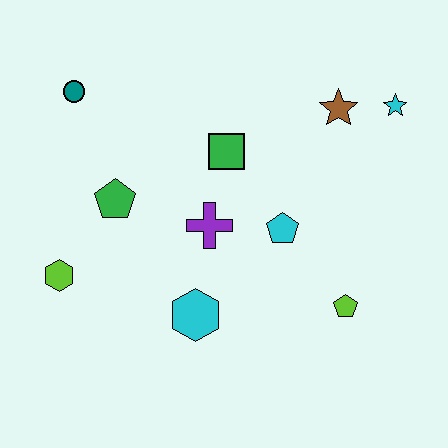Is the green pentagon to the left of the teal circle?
No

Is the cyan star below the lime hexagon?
No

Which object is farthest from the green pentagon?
The cyan star is farthest from the green pentagon.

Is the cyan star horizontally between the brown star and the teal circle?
No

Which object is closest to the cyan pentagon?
The purple cross is closest to the cyan pentagon.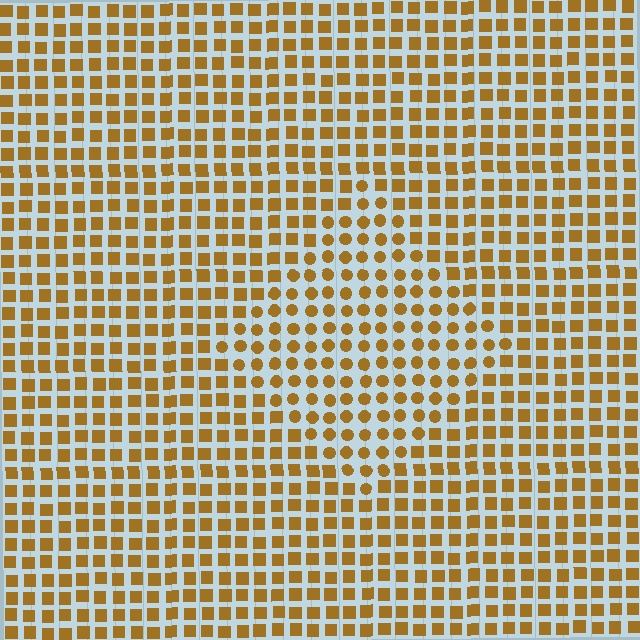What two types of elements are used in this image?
The image uses circles inside the diamond region and squares outside it.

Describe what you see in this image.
The image is filled with small brown elements arranged in a uniform grid. A diamond-shaped region contains circles, while the surrounding area contains squares. The boundary is defined purely by the change in element shape.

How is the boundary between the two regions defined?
The boundary is defined by a change in element shape: circles inside vs. squares outside. All elements share the same color and spacing.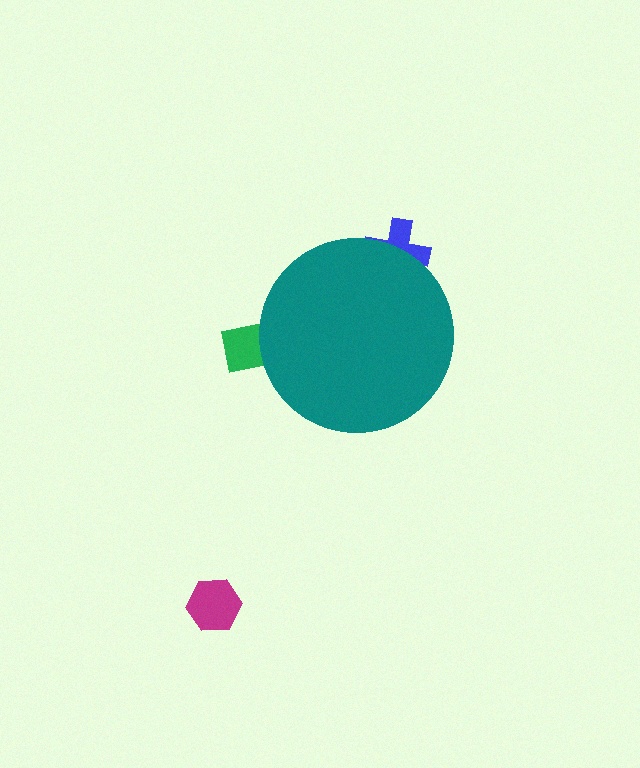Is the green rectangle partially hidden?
Yes, the green rectangle is partially hidden behind the teal circle.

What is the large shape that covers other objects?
A teal circle.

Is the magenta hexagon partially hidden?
No, the magenta hexagon is fully visible.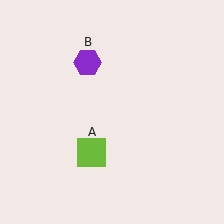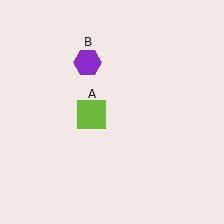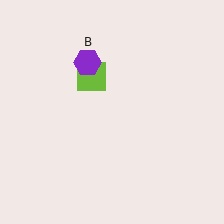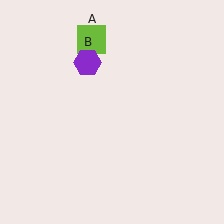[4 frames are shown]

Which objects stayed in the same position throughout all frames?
Purple hexagon (object B) remained stationary.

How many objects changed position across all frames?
1 object changed position: lime square (object A).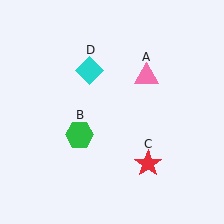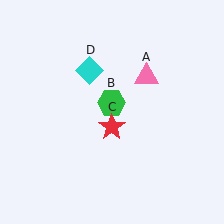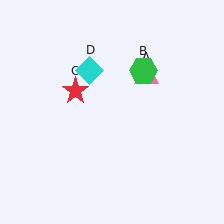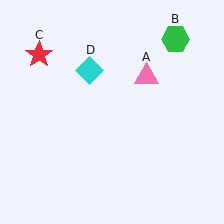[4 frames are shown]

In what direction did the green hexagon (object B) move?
The green hexagon (object B) moved up and to the right.